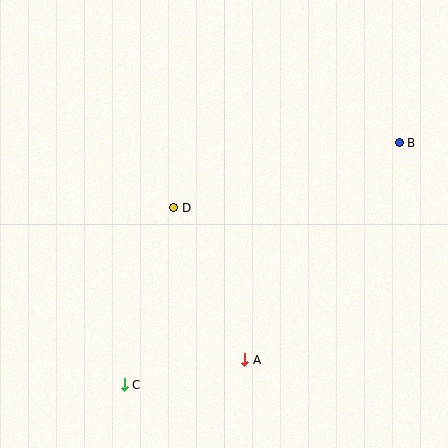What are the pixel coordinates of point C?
Point C is at (124, 385).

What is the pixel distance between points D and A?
The distance between D and A is 168 pixels.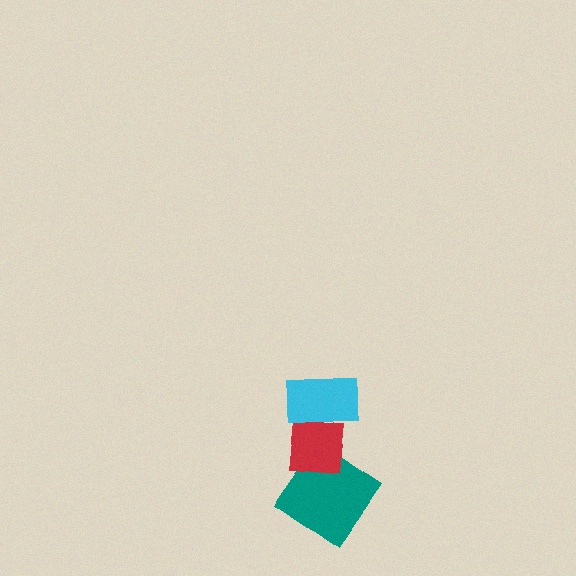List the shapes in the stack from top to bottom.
From top to bottom: the cyan rectangle, the red square, the teal diamond.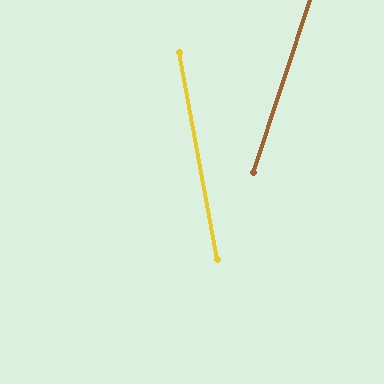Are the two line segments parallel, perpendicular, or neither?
Neither parallel nor perpendicular — they differ by about 29°.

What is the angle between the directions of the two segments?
Approximately 29 degrees.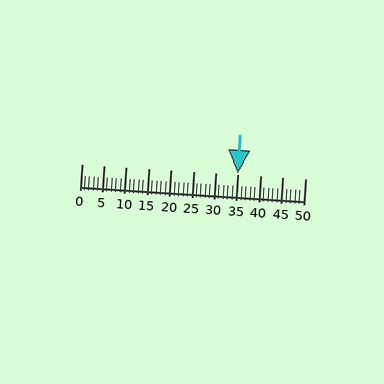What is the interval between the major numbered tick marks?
The major tick marks are spaced 5 units apart.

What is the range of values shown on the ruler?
The ruler shows values from 0 to 50.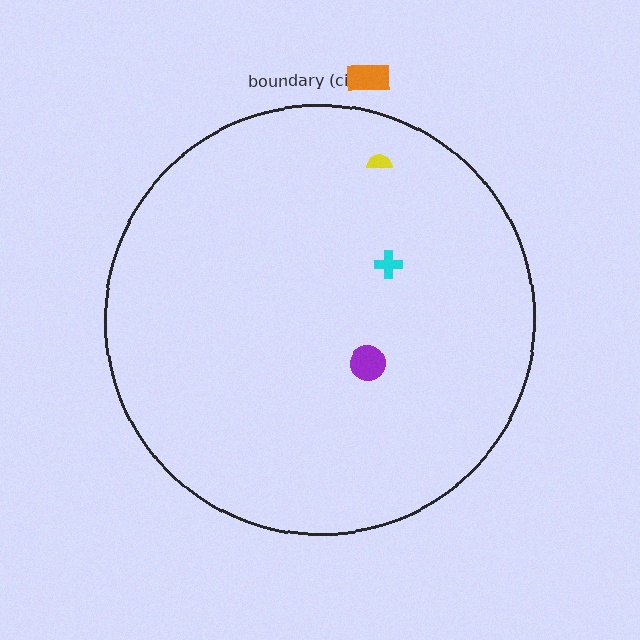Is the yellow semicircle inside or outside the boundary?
Inside.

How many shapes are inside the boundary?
3 inside, 1 outside.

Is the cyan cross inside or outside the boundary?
Inside.